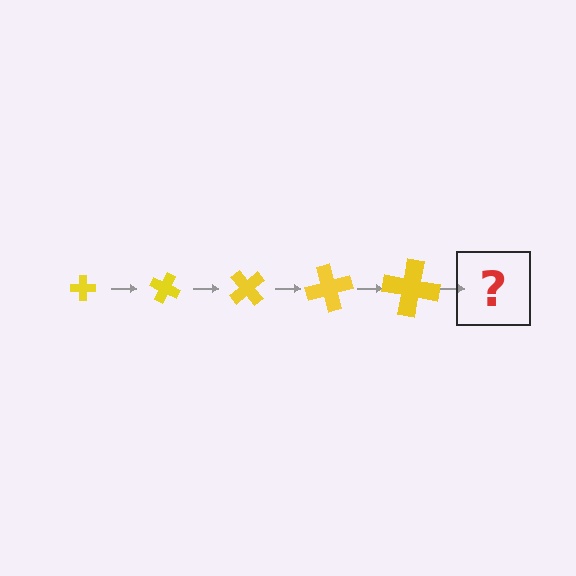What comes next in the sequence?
The next element should be a cross, larger than the previous one and rotated 125 degrees from the start.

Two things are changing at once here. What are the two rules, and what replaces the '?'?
The two rules are that the cross grows larger each step and it rotates 25 degrees each step. The '?' should be a cross, larger than the previous one and rotated 125 degrees from the start.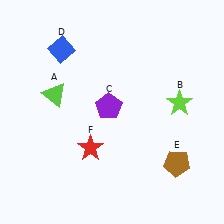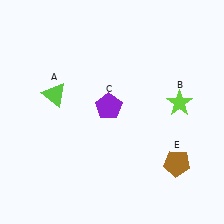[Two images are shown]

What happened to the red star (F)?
The red star (F) was removed in Image 2. It was in the bottom-left area of Image 1.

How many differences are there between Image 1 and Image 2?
There are 2 differences between the two images.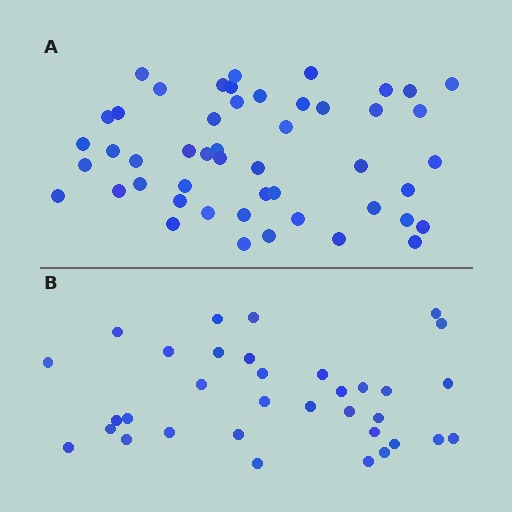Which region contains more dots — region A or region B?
Region A (the top region) has more dots.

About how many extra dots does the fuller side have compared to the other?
Region A has approximately 15 more dots than region B.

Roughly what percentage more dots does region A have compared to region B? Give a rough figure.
About 45% more.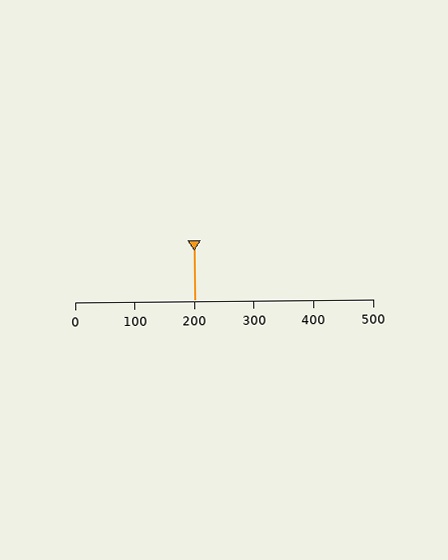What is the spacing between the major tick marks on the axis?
The major ticks are spaced 100 apart.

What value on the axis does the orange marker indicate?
The marker indicates approximately 200.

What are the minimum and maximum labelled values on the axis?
The axis runs from 0 to 500.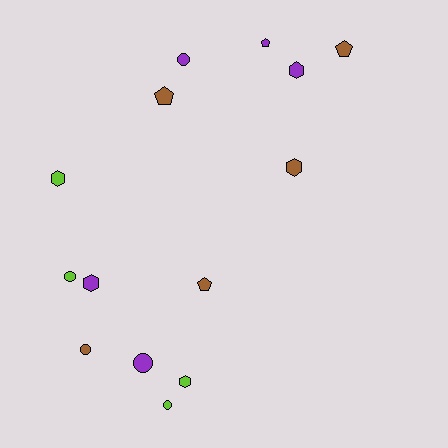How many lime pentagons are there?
There are no lime pentagons.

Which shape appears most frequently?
Hexagon, with 5 objects.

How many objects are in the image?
There are 14 objects.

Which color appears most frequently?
Purple, with 5 objects.